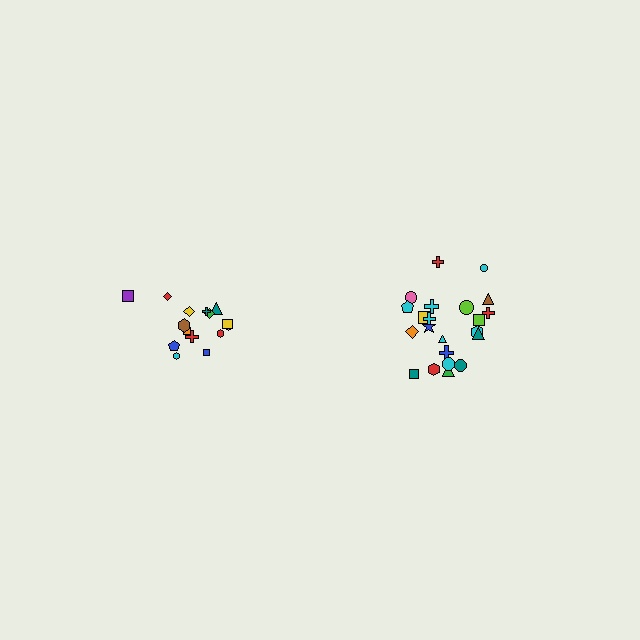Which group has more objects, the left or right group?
The right group.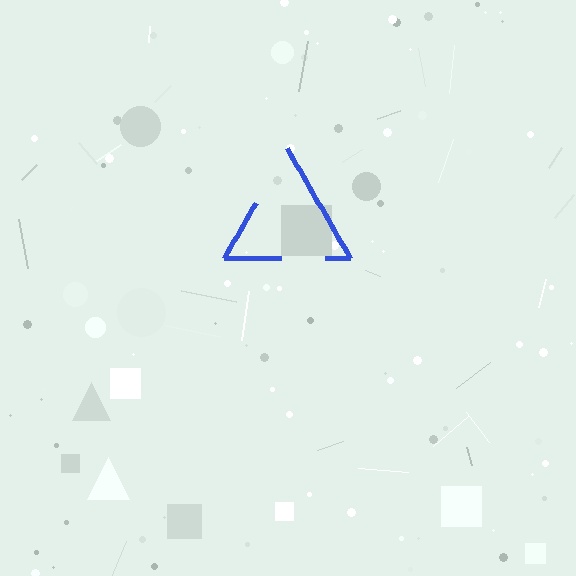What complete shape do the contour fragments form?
The contour fragments form a triangle.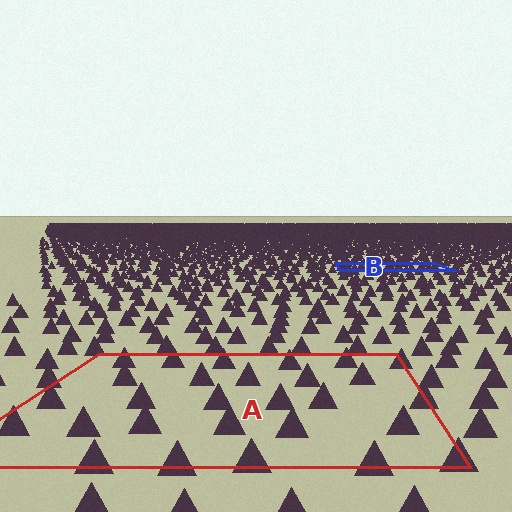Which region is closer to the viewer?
Region A is closer. The texture elements there are larger and more spread out.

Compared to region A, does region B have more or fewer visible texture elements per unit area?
Region B has more texture elements per unit area — they are packed more densely because it is farther away.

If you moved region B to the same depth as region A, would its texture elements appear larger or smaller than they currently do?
They would appear larger. At a closer depth, the same texture elements are projected at a bigger on-screen size.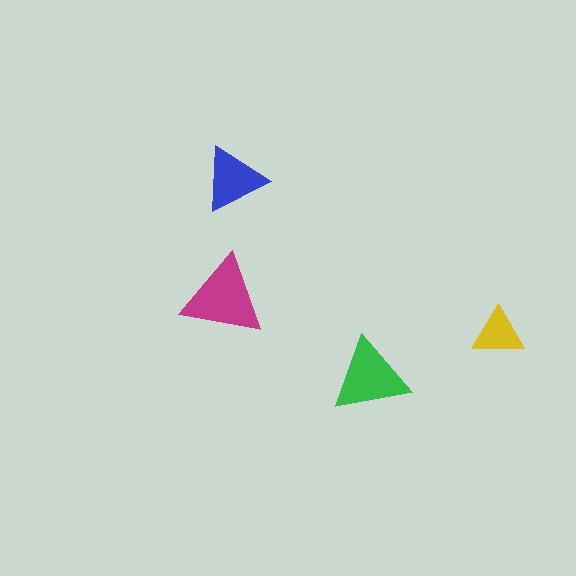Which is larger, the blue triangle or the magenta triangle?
The magenta one.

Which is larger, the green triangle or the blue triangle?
The green one.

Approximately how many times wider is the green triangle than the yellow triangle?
About 1.5 times wider.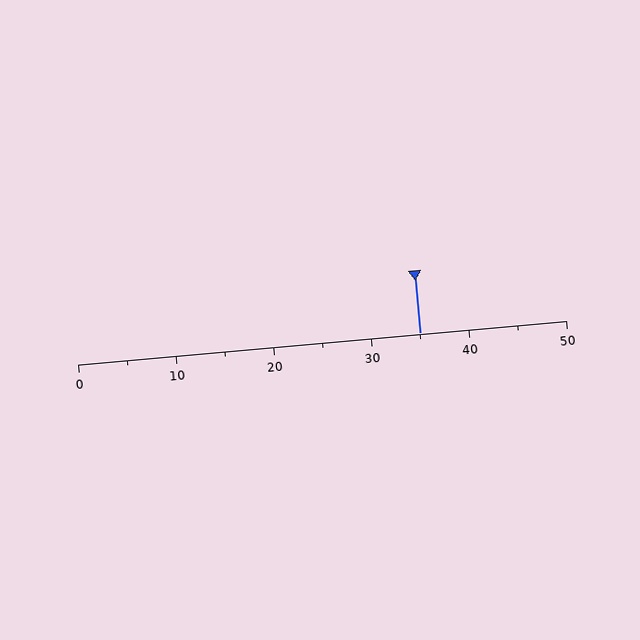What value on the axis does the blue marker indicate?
The marker indicates approximately 35.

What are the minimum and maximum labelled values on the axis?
The axis runs from 0 to 50.